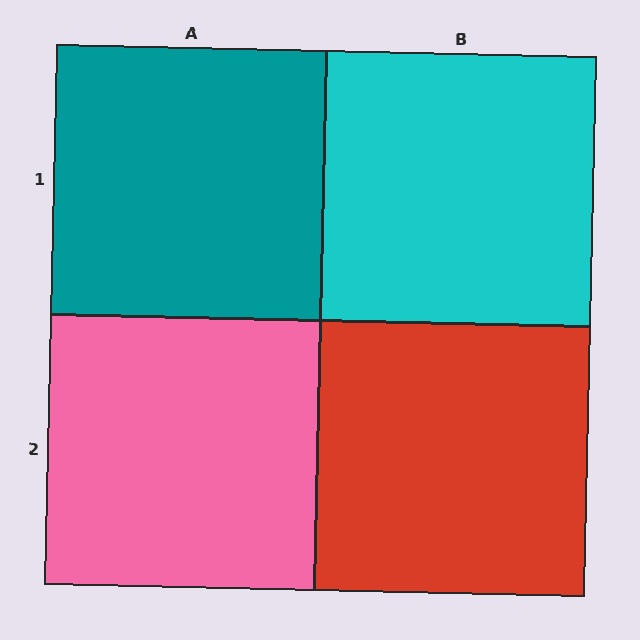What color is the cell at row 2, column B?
Red.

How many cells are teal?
1 cell is teal.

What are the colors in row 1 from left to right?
Teal, cyan.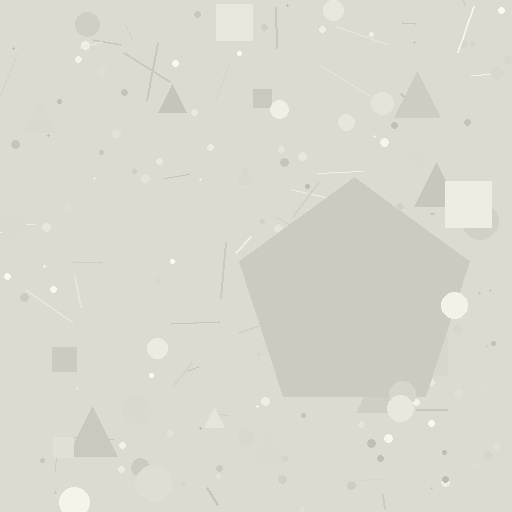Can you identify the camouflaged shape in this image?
The camouflaged shape is a pentagon.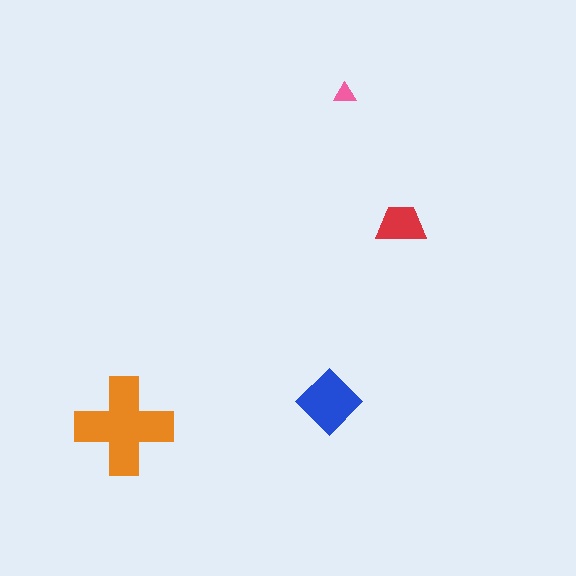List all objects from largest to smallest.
The orange cross, the blue diamond, the red trapezoid, the pink triangle.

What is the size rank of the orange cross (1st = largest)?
1st.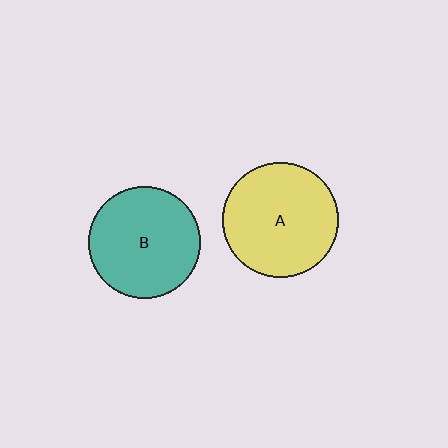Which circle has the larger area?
Circle A (yellow).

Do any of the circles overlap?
No, none of the circles overlap.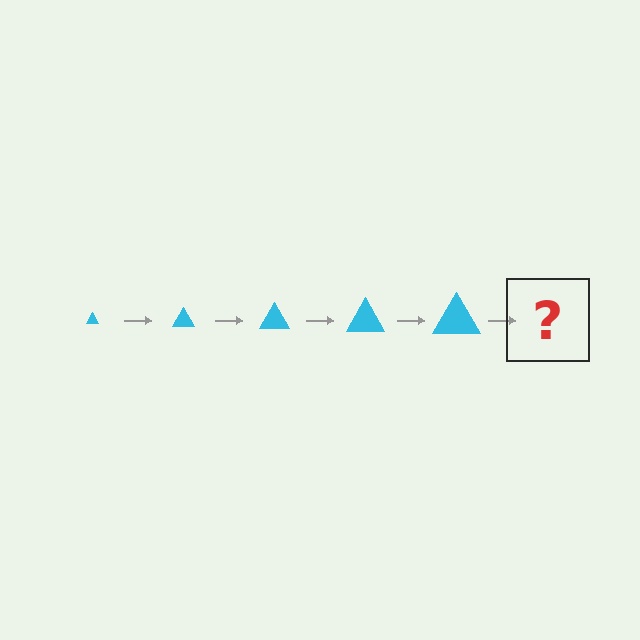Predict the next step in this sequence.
The next step is a cyan triangle, larger than the previous one.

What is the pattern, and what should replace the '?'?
The pattern is that the triangle gets progressively larger each step. The '?' should be a cyan triangle, larger than the previous one.